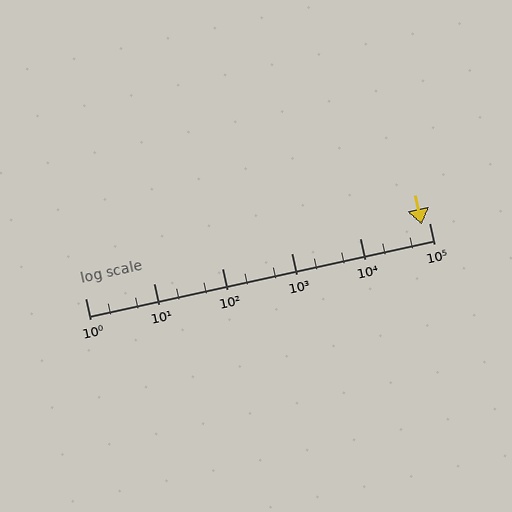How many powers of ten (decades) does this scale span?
The scale spans 5 decades, from 1 to 100000.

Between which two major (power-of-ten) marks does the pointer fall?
The pointer is between 10000 and 100000.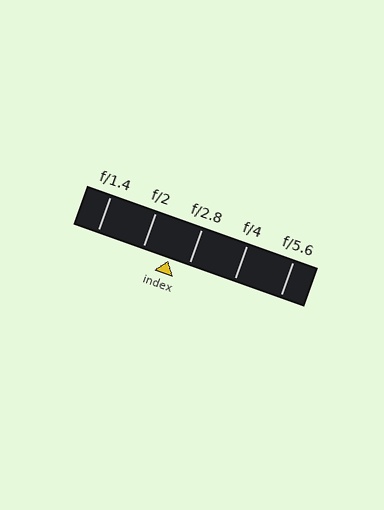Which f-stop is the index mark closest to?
The index mark is closest to f/2.8.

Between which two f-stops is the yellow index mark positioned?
The index mark is between f/2 and f/2.8.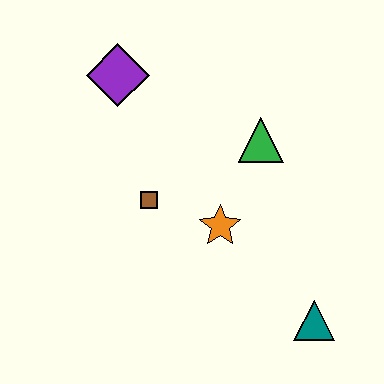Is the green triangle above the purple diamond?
No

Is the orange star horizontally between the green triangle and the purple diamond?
Yes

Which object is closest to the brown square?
The orange star is closest to the brown square.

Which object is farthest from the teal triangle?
The purple diamond is farthest from the teal triangle.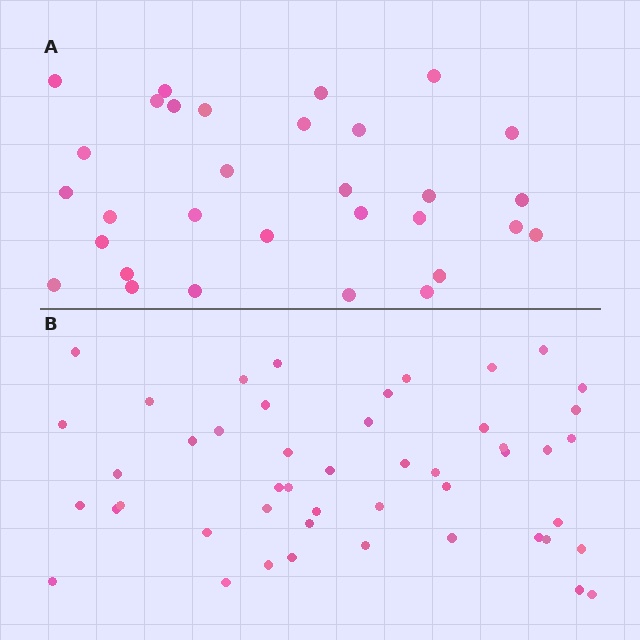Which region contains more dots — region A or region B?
Region B (the bottom region) has more dots.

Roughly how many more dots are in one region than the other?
Region B has approximately 15 more dots than region A.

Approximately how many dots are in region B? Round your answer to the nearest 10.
About 50 dots. (The exact count is 48, which rounds to 50.)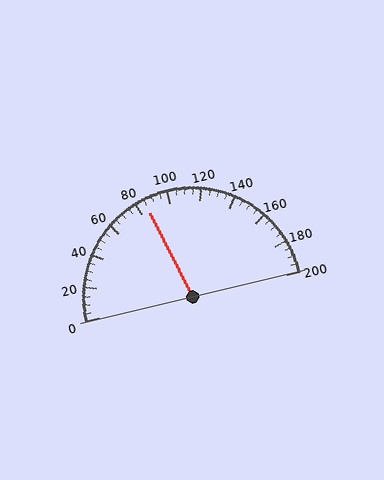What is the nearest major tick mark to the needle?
The nearest major tick mark is 80.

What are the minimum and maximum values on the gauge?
The gauge ranges from 0 to 200.